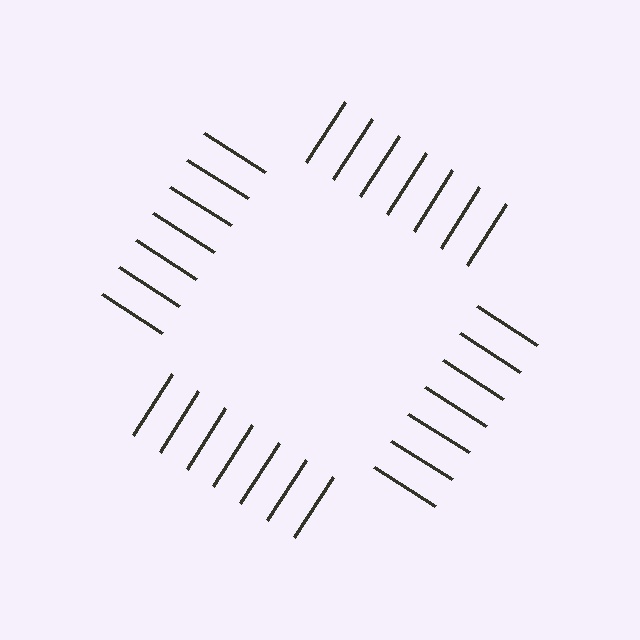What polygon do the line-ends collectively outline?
An illusory square — the line segments terminate on its edges but no continuous stroke is drawn.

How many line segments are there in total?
28 — 7 along each of the 4 edges.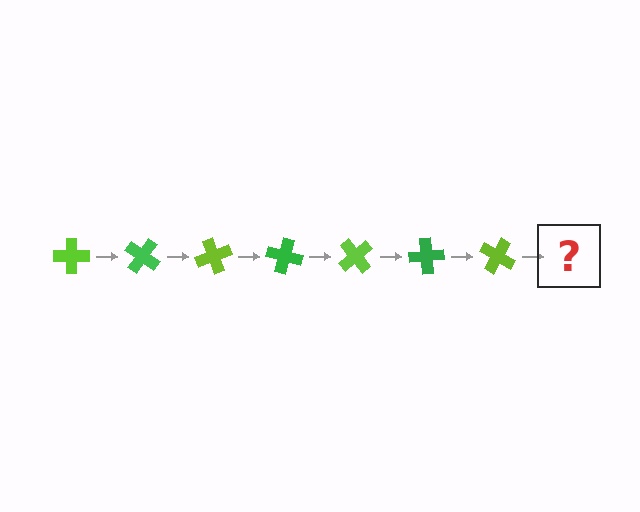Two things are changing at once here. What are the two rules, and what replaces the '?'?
The two rules are that it rotates 35 degrees each step and the color cycles through lime and green. The '?' should be a green cross, rotated 245 degrees from the start.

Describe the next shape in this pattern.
It should be a green cross, rotated 245 degrees from the start.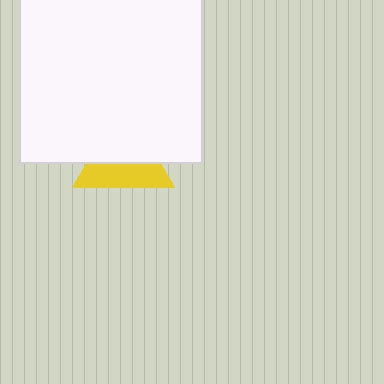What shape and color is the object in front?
The object in front is a white rectangle.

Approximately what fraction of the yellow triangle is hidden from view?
Roughly 53% of the yellow triangle is hidden behind the white rectangle.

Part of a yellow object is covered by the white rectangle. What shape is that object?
It is a triangle.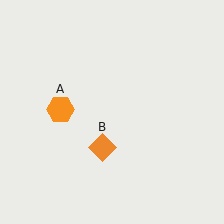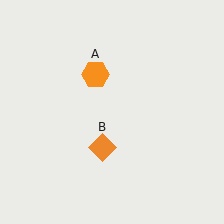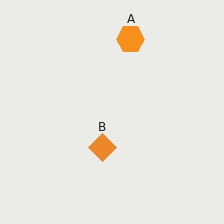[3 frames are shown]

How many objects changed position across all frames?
1 object changed position: orange hexagon (object A).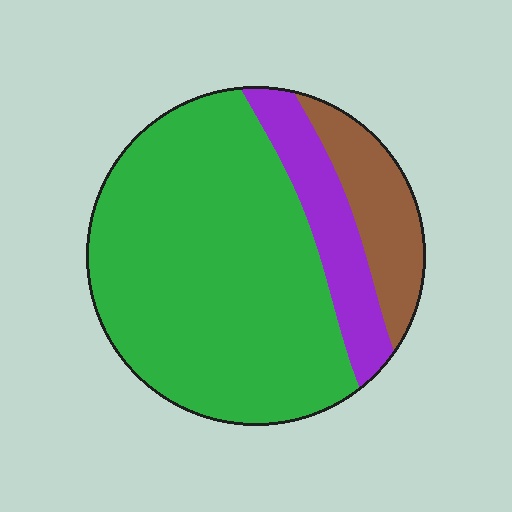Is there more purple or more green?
Green.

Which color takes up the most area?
Green, at roughly 70%.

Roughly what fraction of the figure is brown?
Brown covers about 15% of the figure.